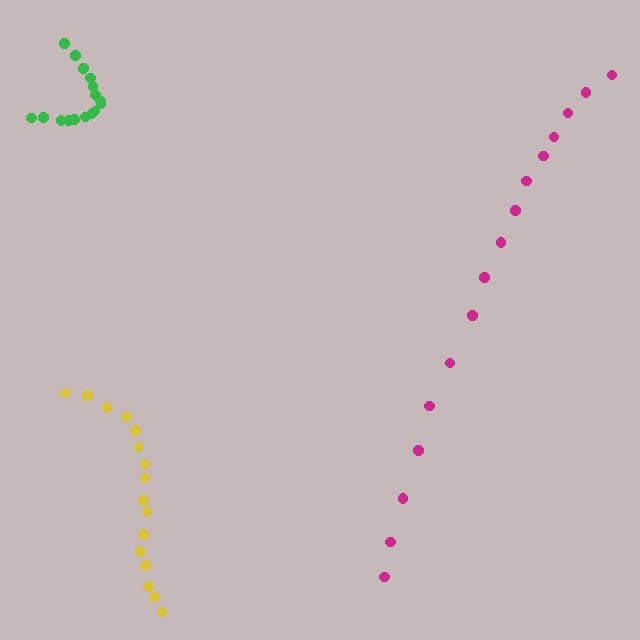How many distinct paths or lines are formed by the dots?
There are 3 distinct paths.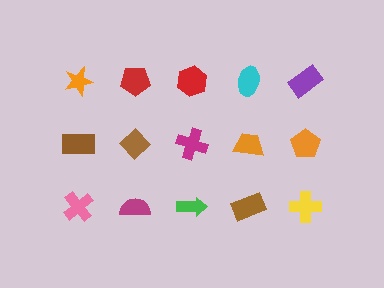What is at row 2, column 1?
A brown rectangle.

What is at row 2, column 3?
A magenta cross.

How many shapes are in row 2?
5 shapes.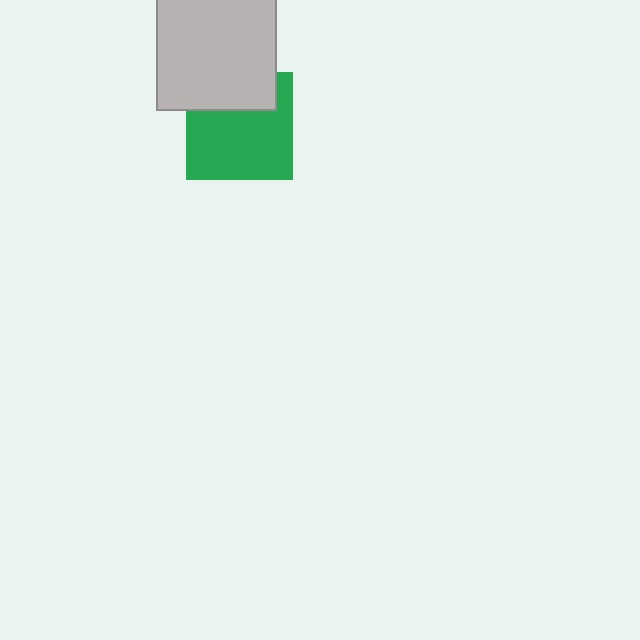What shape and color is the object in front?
The object in front is a light gray square.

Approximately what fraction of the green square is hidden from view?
Roughly 32% of the green square is hidden behind the light gray square.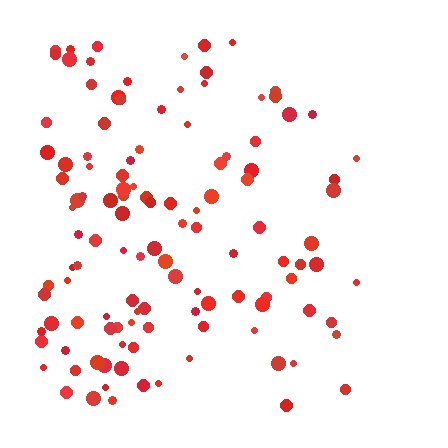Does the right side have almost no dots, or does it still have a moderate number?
Still a moderate number, just noticeably fewer than the left.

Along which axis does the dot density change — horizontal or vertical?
Horizontal.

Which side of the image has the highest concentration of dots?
The left.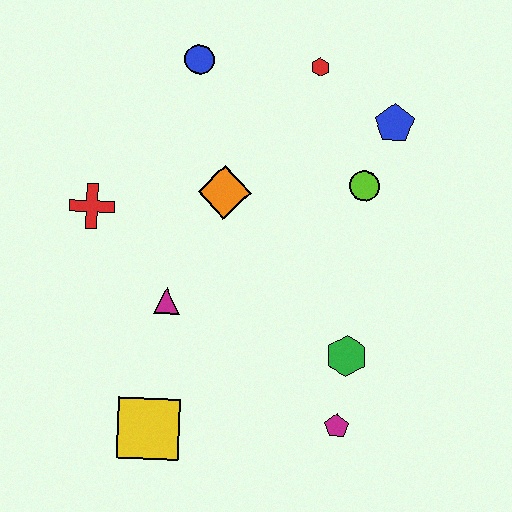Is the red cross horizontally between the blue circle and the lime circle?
No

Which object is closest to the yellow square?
The magenta triangle is closest to the yellow square.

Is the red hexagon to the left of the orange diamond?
No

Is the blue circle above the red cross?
Yes